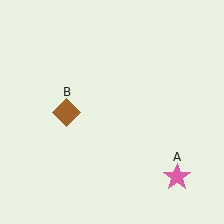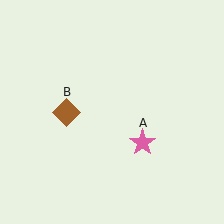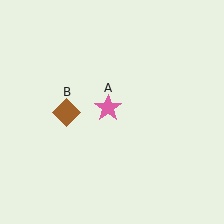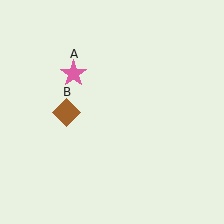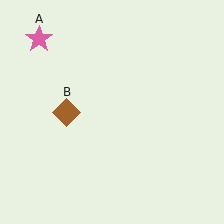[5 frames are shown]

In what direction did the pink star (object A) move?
The pink star (object A) moved up and to the left.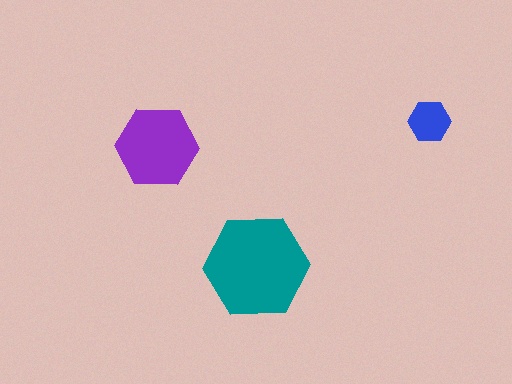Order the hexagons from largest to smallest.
the teal one, the purple one, the blue one.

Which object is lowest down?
The teal hexagon is bottommost.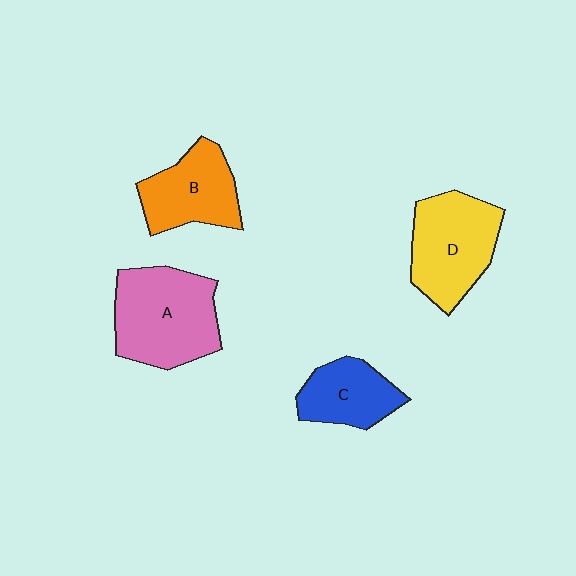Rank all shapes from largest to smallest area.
From largest to smallest: A (pink), D (yellow), B (orange), C (blue).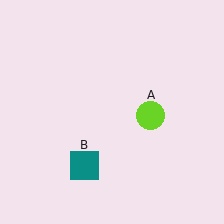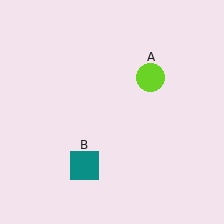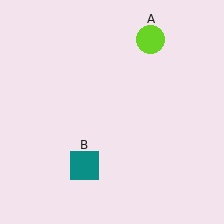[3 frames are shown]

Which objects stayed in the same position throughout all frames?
Teal square (object B) remained stationary.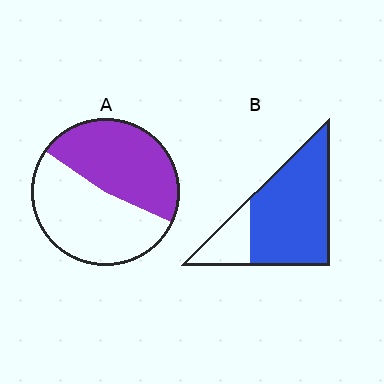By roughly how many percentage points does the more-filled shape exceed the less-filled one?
By roughly 30 percentage points (B over A).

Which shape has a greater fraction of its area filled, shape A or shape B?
Shape B.